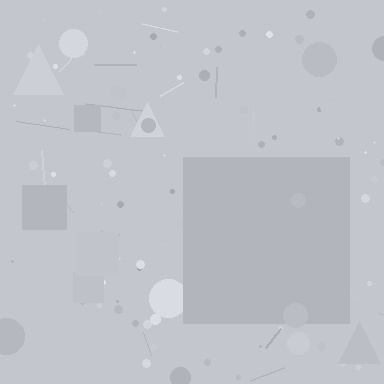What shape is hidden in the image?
A square is hidden in the image.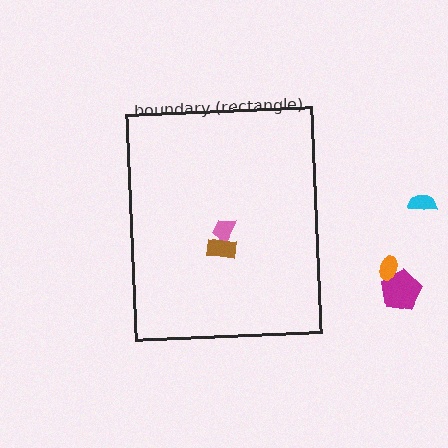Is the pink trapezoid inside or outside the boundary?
Inside.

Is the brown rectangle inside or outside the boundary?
Inside.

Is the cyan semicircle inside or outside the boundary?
Outside.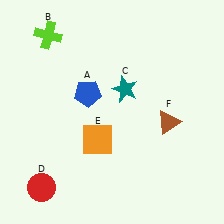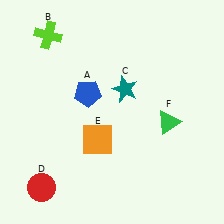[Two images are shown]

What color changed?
The triangle (F) changed from brown in Image 1 to green in Image 2.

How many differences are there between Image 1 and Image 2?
There is 1 difference between the two images.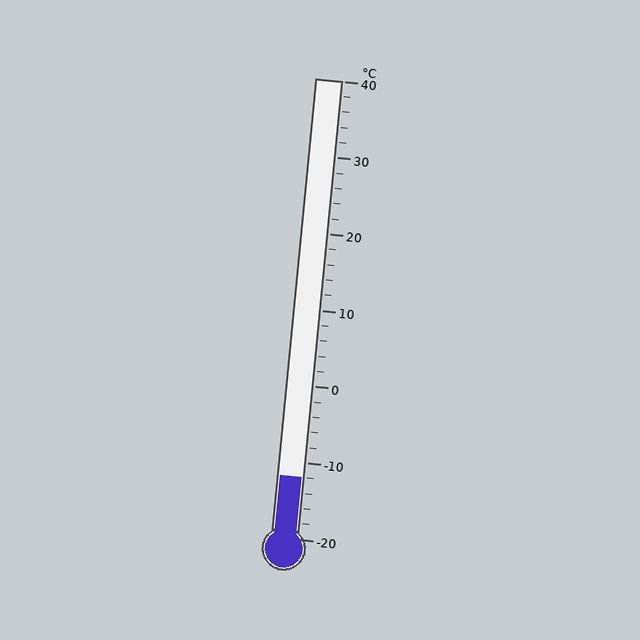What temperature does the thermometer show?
The thermometer shows approximately -12°C.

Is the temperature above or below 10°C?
The temperature is below 10°C.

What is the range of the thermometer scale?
The thermometer scale ranges from -20°C to 40°C.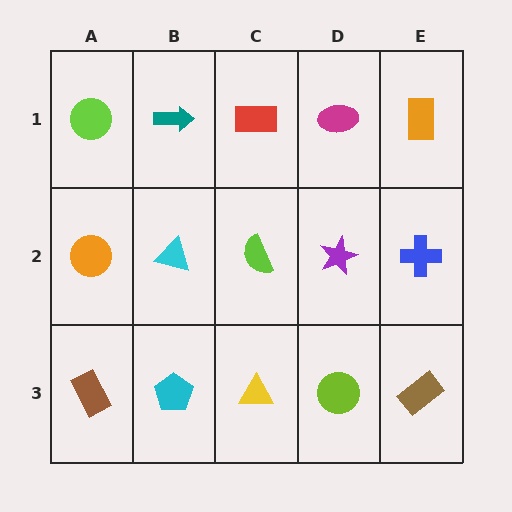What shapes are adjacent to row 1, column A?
An orange circle (row 2, column A), a teal arrow (row 1, column B).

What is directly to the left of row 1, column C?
A teal arrow.